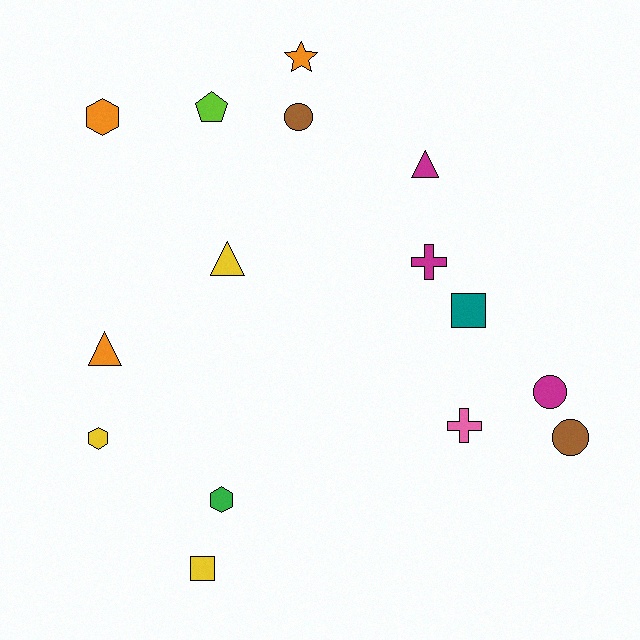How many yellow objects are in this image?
There are 3 yellow objects.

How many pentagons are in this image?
There is 1 pentagon.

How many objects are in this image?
There are 15 objects.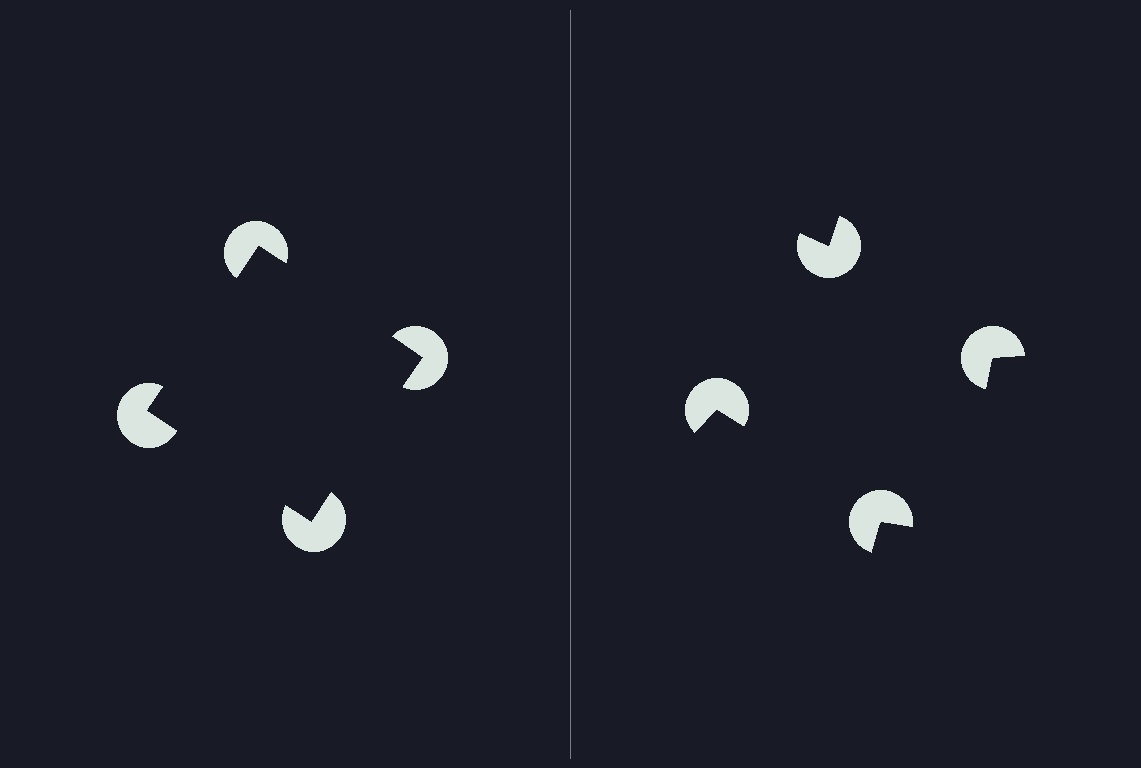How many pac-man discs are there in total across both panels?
8 — 4 on each side.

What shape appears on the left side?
An illusory square.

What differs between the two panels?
The pac-man discs are positioned identically on both sides; only the wedge orientations differ. On the left they align to a square; on the right they are misaligned.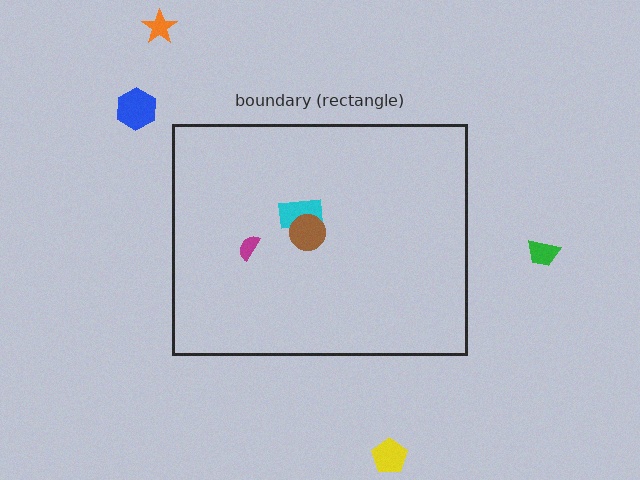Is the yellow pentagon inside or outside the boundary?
Outside.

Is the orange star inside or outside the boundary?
Outside.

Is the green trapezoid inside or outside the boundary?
Outside.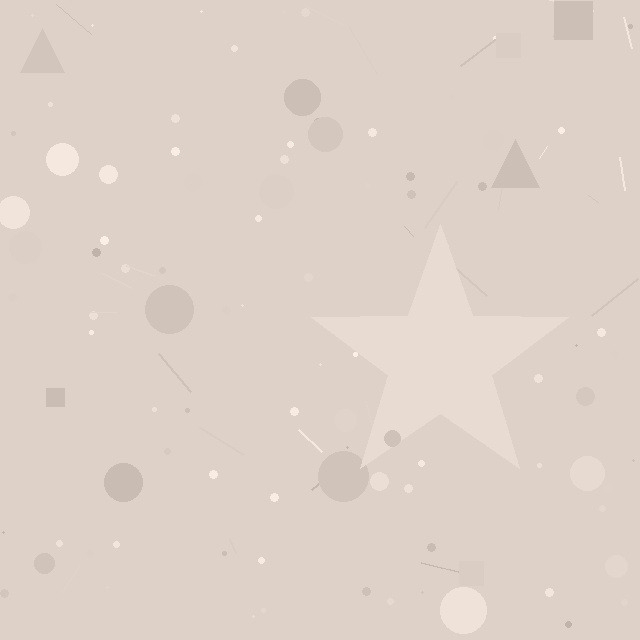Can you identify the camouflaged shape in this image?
The camouflaged shape is a star.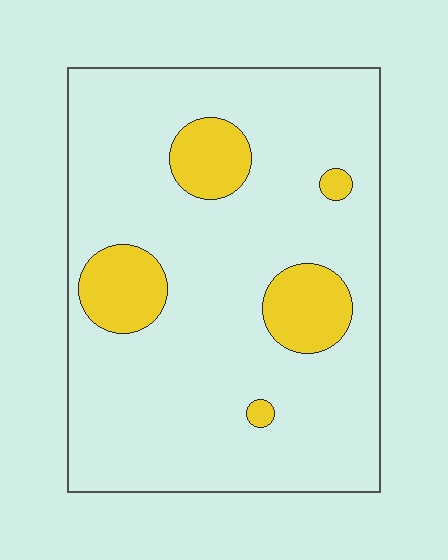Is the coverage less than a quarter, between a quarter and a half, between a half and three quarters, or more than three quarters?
Less than a quarter.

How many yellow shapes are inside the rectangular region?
5.